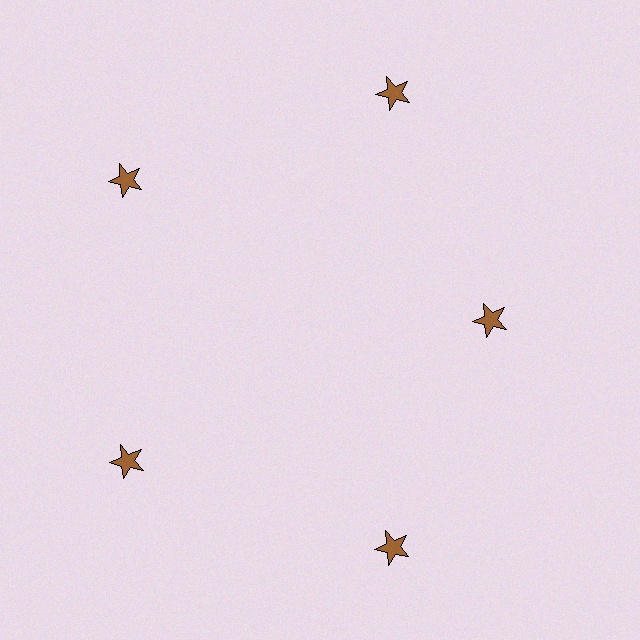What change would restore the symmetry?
The symmetry would be restored by moving it outward, back onto the ring so that all 5 stars sit at equal angles and equal distance from the center.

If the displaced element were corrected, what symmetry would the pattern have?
It would have 5-fold rotational symmetry — the pattern would map onto itself every 72 degrees.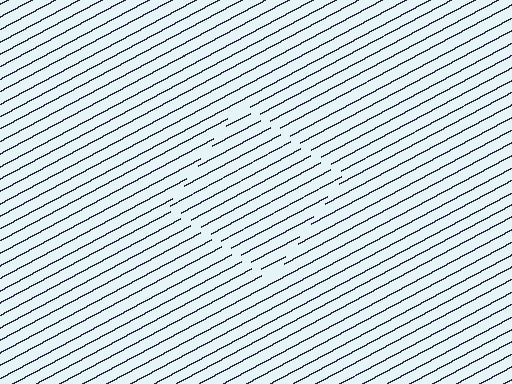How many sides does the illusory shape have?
4 sides — the line-ends trace a square.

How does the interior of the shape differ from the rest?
The interior of the shape contains the same grating, shifted by half a period — the contour is defined by the phase discontinuity where line-ends from the inner and outer gratings abut.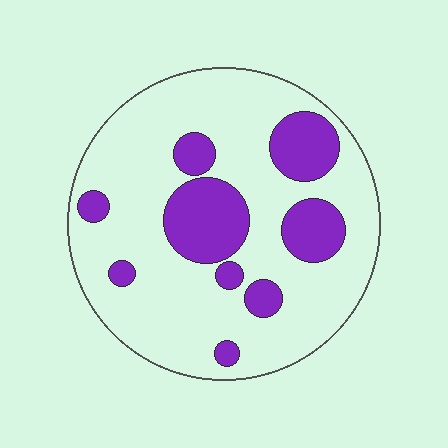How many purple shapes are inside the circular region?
9.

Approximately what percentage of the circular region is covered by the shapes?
Approximately 25%.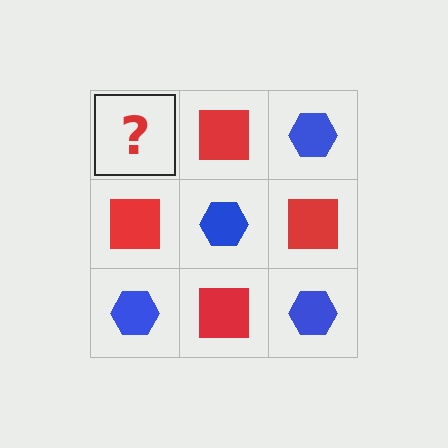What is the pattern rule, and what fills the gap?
The rule is that it alternates blue hexagon and red square in a checkerboard pattern. The gap should be filled with a blue hexagon.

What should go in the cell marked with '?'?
The missing cell should contain a blue hexagon.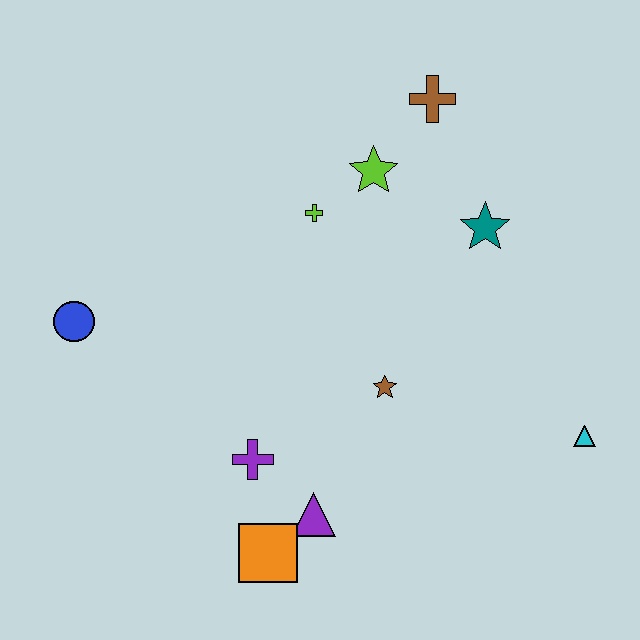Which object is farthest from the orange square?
The brown cross is farthest from the orange square.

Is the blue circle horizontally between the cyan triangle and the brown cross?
No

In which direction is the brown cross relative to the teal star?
The brown cross is above the teal star.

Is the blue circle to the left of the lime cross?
Yes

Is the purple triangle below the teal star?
Yes